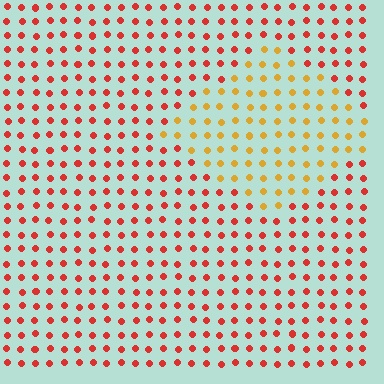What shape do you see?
I see a diamond.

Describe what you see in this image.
The image is filled with small red elements in a uniform arrangement. A diamond-shaped region is visible where the elements are tinted to a slightly different hue, forming a subtle color boundary.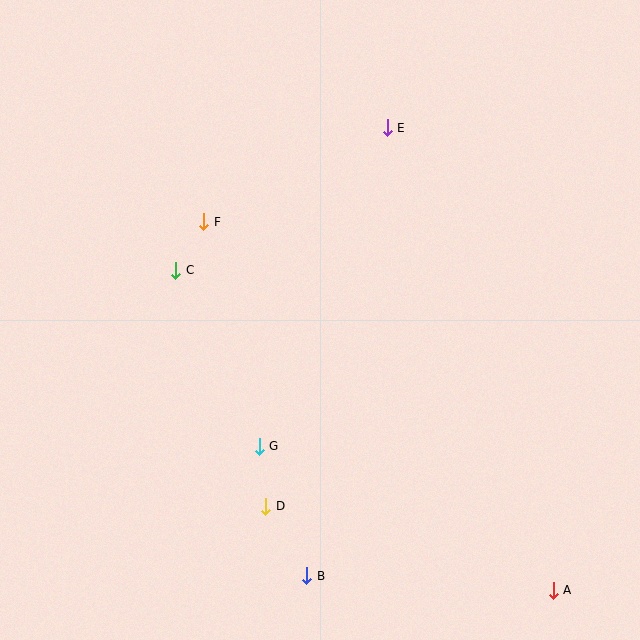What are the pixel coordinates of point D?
Point D is at (266, 507).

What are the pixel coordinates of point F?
Point F is at (204, 222).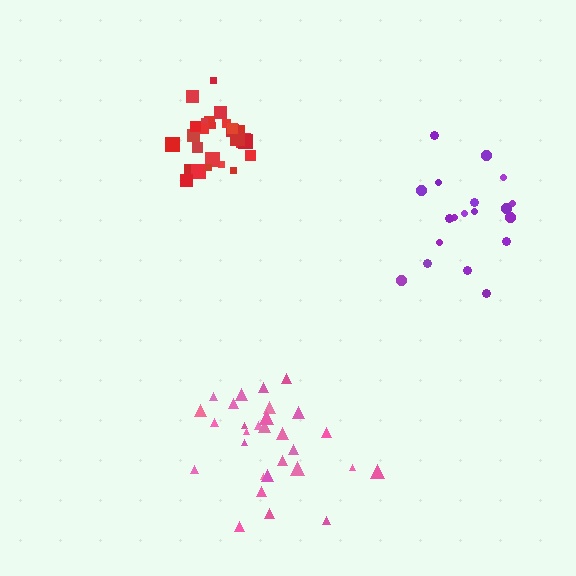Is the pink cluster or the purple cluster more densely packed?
Pink.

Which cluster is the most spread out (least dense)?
Purple.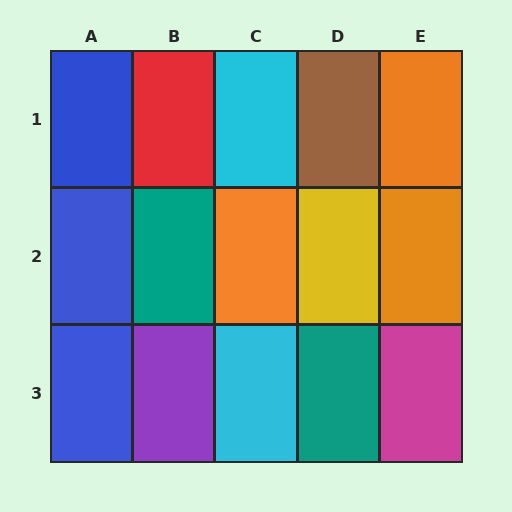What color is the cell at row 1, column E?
Orange.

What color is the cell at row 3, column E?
Magenta.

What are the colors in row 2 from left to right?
Blue, teal, orange, yellow, orange.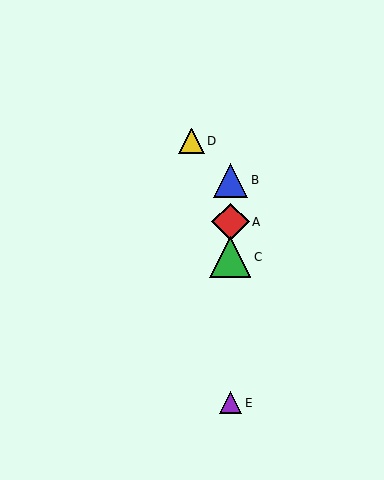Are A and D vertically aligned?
No, A is at x≈230 and D is at x≈192.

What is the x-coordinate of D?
Object D is at x≈192.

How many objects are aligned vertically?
4 objects (A, B, C, E) are aligned vertically.